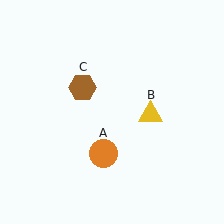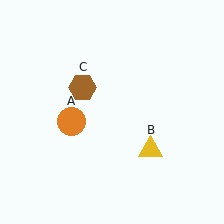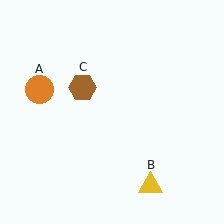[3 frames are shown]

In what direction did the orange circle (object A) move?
The orange circle (object A) moved up and to the left.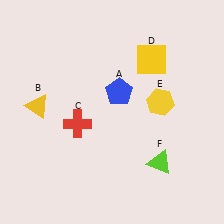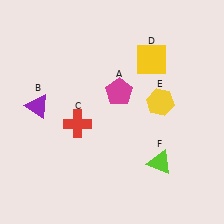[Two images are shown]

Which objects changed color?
A changed from blue to magenta. B changed from yellow to purple.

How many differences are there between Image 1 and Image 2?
There are 2 differences between the two images.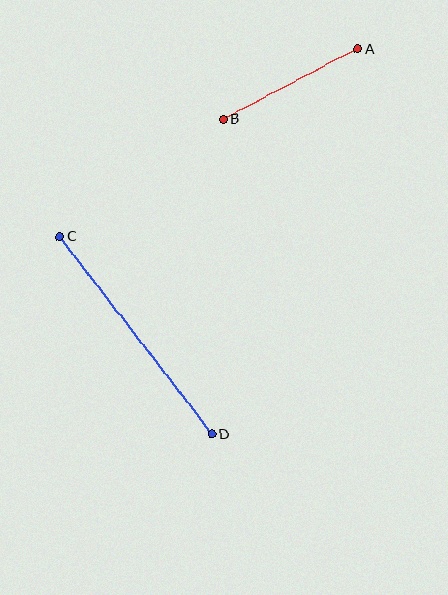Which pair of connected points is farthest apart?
Points C and D are farthest apart.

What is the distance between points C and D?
The distance is approximately 249 pixels.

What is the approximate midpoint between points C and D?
The midpoint is at approximately (136, 336) pixels.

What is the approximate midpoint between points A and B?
The midpoint is at approximately (290, 84) pixels.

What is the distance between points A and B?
The distance is approximately 151 pixels.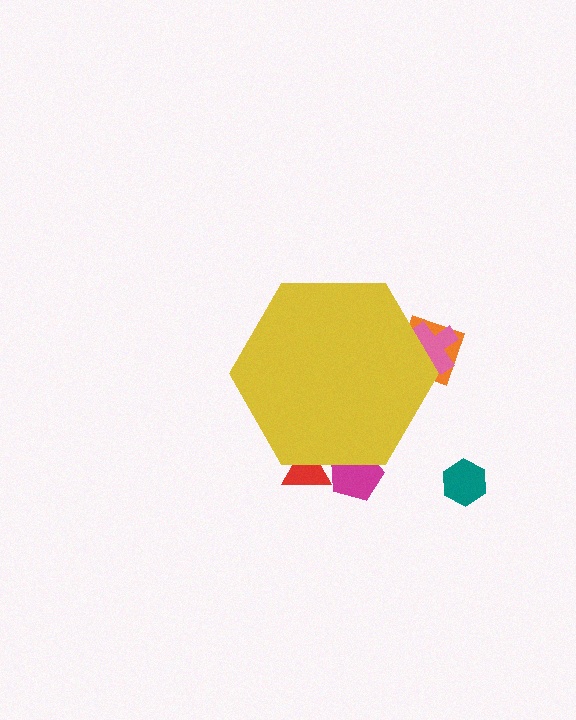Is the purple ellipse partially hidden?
Yes, the purple ellipse is partially hidden behind the yellow hexagon.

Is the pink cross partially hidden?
Yes, the pink cross is partially hidden behind the yellow hexagon.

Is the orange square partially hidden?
Yes, the orange square is partially hidden behind the yellow hexagon.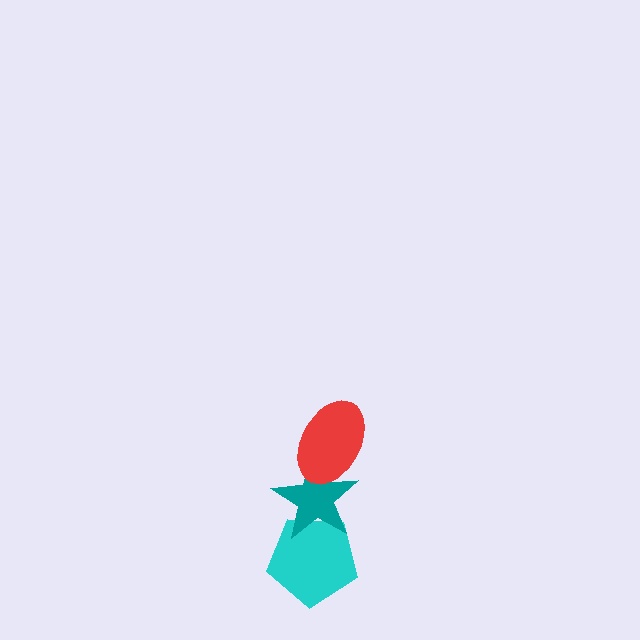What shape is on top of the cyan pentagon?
The teal star is on top of the cyan pentagon.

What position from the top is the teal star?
The teal star is 2nd from the top.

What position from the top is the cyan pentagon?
The cyan pentagon is 3rd from the top.